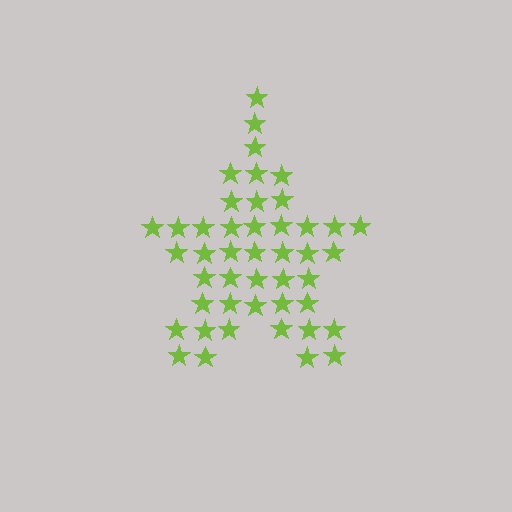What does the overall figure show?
The overall figure shows a star.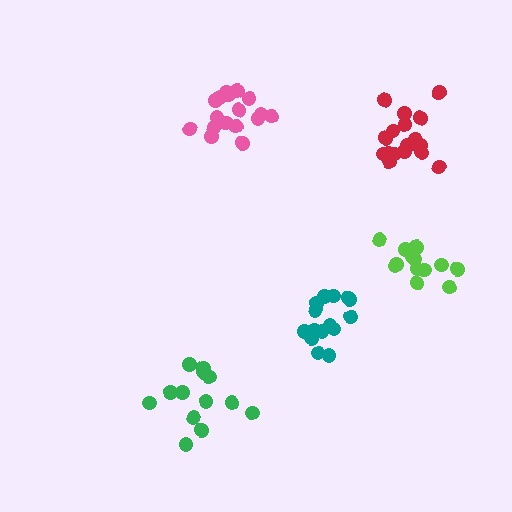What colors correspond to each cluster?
The clusters are colored: pink, red, green, teal, lime.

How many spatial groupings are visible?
There are 5 spatial groupings.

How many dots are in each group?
Group 1: 17 dots, Group 2: 18 dots, Group 3: 13 dots, Group 4: 15 dots, Group 5: 14 dots (77 total).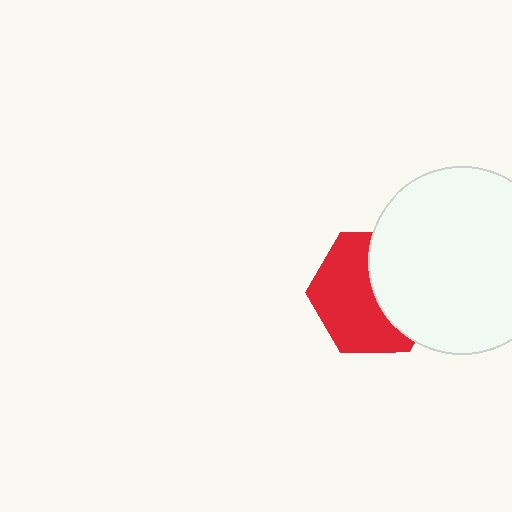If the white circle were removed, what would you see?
You would see the complete red hexagon.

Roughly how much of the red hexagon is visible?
About half of it is visible (roughly 56%).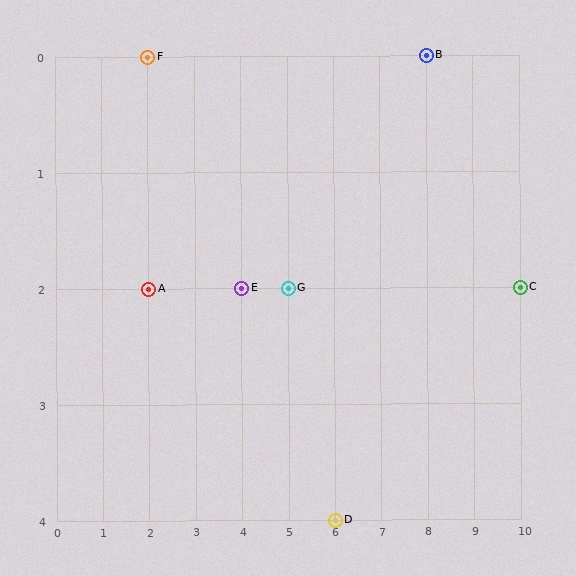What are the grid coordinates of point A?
Point A is at grid coordinates (2, 2).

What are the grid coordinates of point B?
Point B is at grid coordinates (8, 0).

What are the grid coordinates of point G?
Point G is at grid coordinates (5, 2).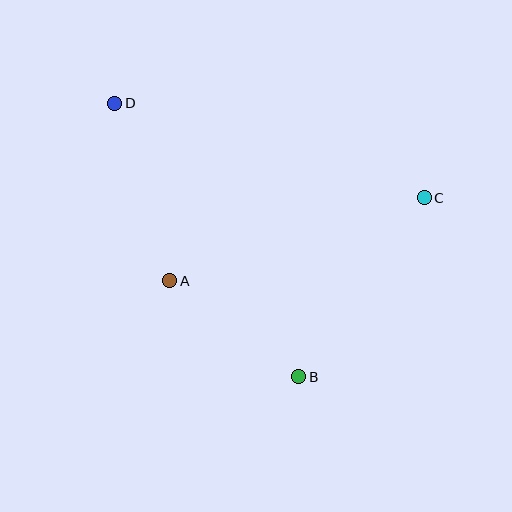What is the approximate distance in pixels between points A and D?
The distance between A and D is approximately 186 pixels.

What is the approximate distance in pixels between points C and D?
The distance between C and D is approximately 324 pixels.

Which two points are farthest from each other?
Points B and D are farthest from each other.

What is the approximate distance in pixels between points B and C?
The distance between B and C is approximately 219 pixels.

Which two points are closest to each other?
Points A and B are closest to each other.